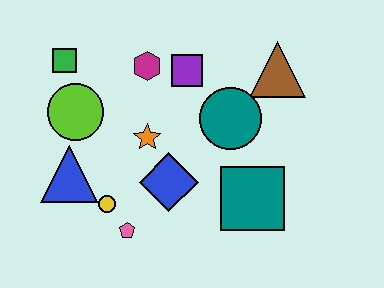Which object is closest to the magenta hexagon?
The purple square is closest to the magenta hexagon.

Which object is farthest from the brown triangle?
The blue triangle is farthest from the brown triangle.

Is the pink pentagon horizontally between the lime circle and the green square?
No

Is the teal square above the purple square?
No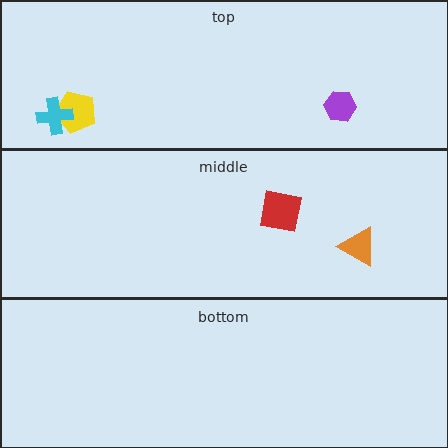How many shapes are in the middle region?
2.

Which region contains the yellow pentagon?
The top region.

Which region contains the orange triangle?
The middle region.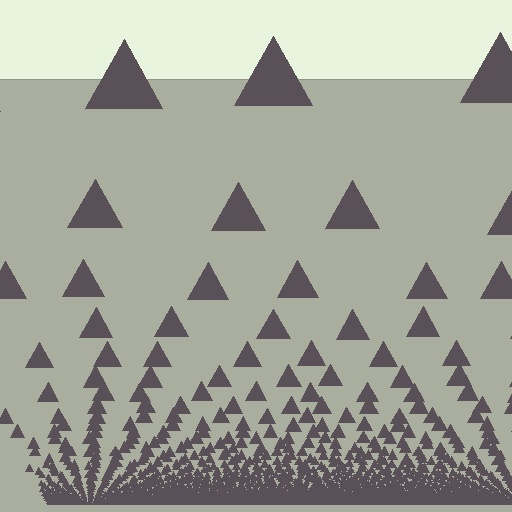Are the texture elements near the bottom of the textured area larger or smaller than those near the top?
Smaller. The gradient is inverted — elements near the bottom are smaller and denser.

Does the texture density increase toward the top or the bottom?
Density increases toward the bottom.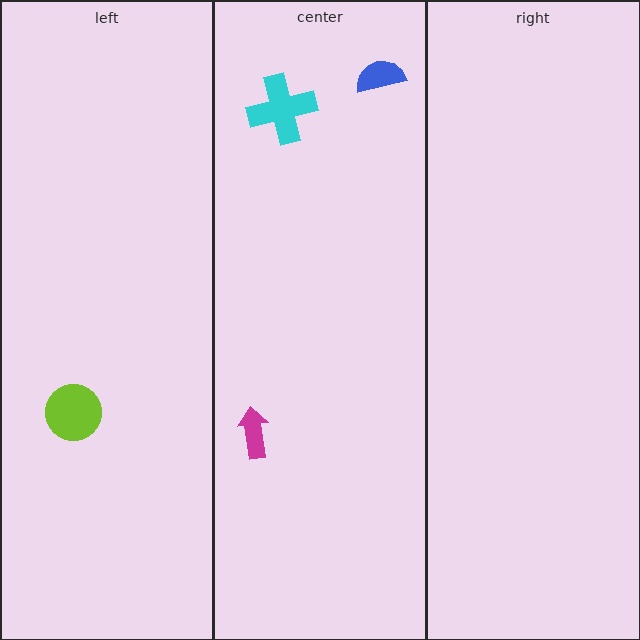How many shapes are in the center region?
3.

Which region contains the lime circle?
The left region.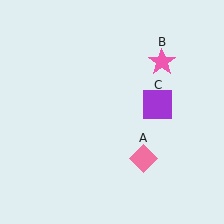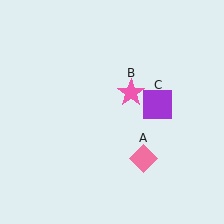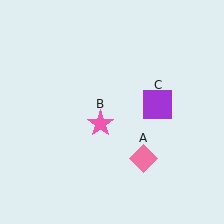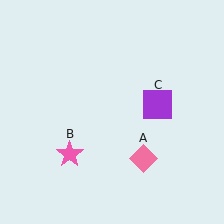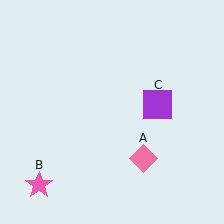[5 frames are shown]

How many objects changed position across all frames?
1 object changed position: pink star (object B).